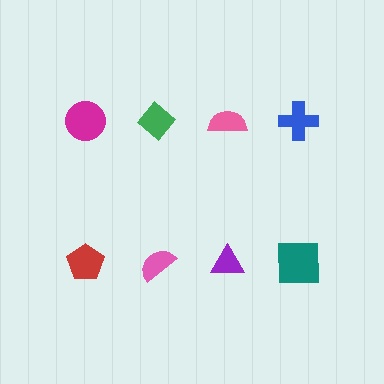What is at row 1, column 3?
A pink semicircle.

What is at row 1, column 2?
A green diamond.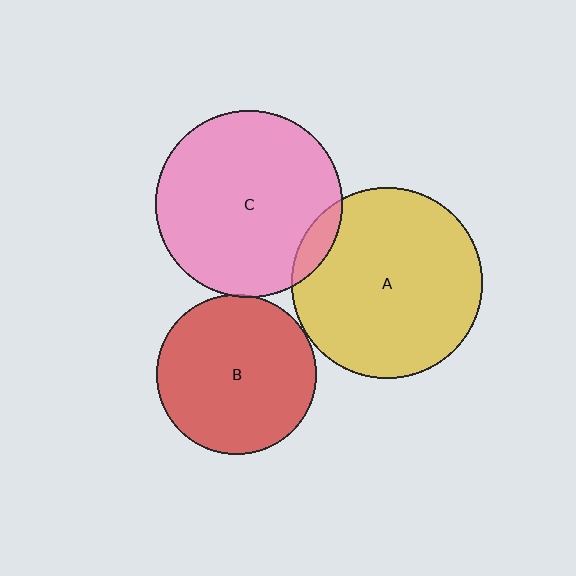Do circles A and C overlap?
Yes.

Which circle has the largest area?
Circle A (yellow).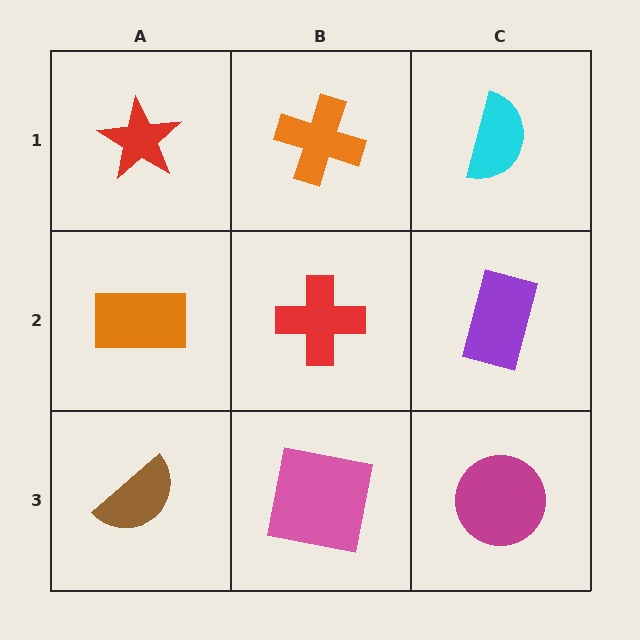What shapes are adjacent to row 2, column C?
A cyan semicircle (row 1, column C), a magenta circle (row 3, column C), a red cross (row 2, column B).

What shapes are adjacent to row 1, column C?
A purple rectangle (row 2, column C), an orange cross (row 1, column B).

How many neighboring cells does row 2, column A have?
3.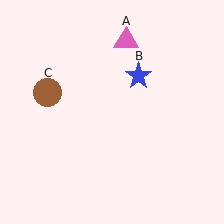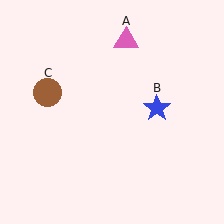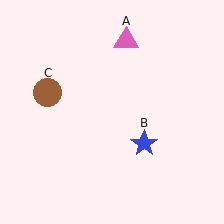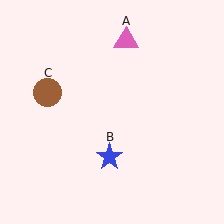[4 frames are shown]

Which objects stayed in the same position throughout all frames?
Pink triangle (object A) and brown circle (object C) remained stationary.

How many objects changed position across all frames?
1 object changed position: blue star (object B).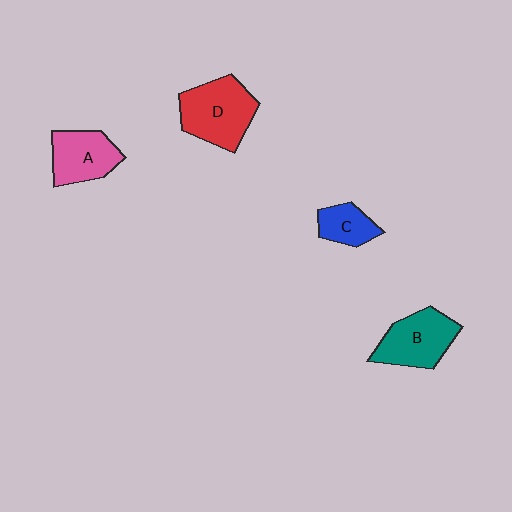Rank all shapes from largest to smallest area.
From largest to smallest: D (red), B (teal), A (pink), C (blue).